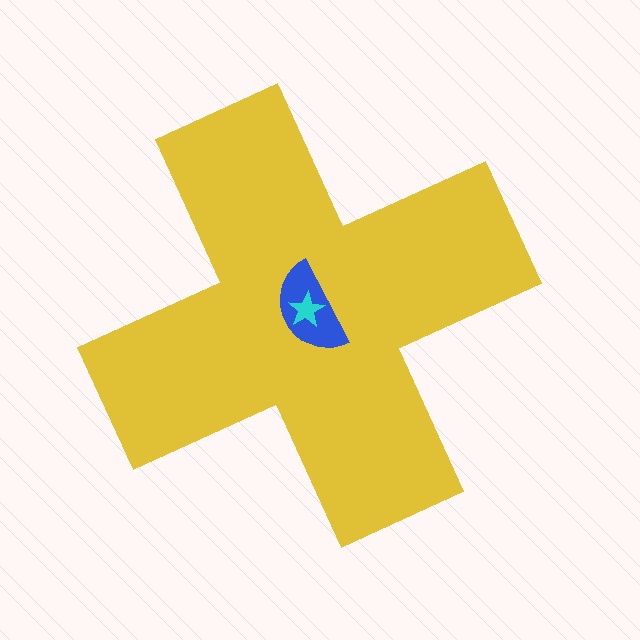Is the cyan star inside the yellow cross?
Yes.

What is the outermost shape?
The yellow cross.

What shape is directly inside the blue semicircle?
The cyan star.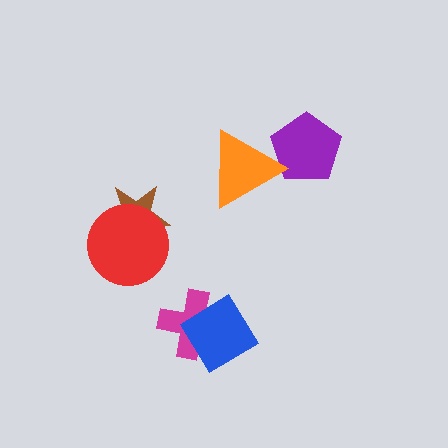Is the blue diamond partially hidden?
No, no other shape covers it.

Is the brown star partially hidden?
Yes, it is partially covered by another shape.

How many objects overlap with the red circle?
1 object overlaps with the red circle.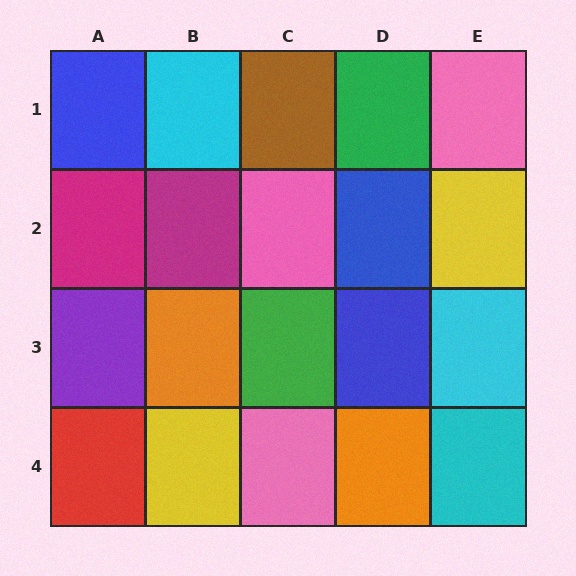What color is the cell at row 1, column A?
Blue.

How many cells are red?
1 cell is red.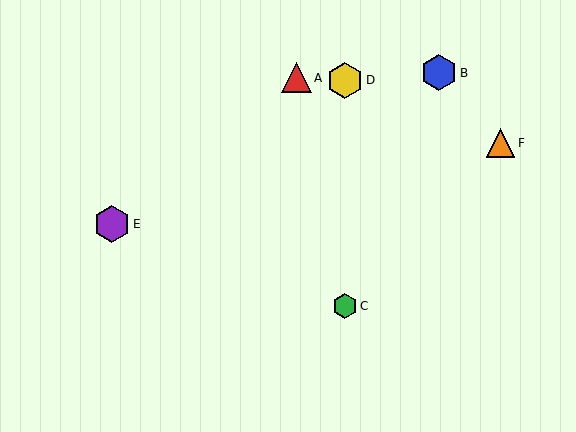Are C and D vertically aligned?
Yes, both are at x≈345.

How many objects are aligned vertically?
2 objects (C, D) are aligned vertically.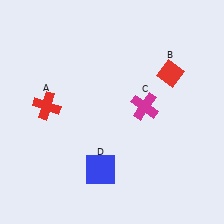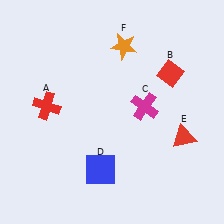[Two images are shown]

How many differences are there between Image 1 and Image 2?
There are 2 differences between the two images.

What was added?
A red triangle (E), an orange star (F) were added in Image 2.